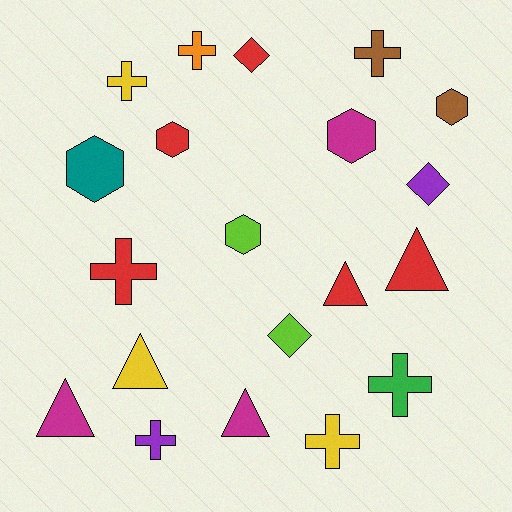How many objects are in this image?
There are 20 objects.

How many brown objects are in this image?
There are 2 brown objects.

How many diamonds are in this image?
There are 3 diamonds.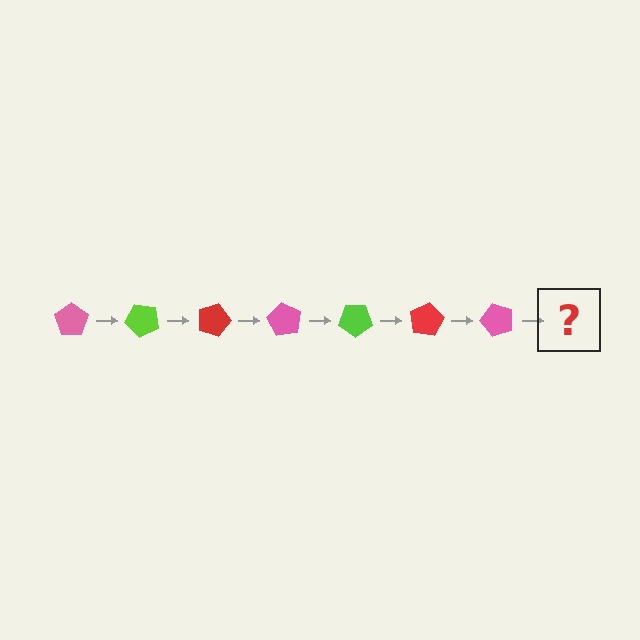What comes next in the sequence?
The next element should be a lime pentagon, rotated 315 degrees from the start.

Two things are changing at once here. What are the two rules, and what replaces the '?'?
The two rules are that it rotates 45 degrees each step and the color cycles through pink, lime, and red. The '?' should be a lime pentagon, rotated 315 degrees from the start.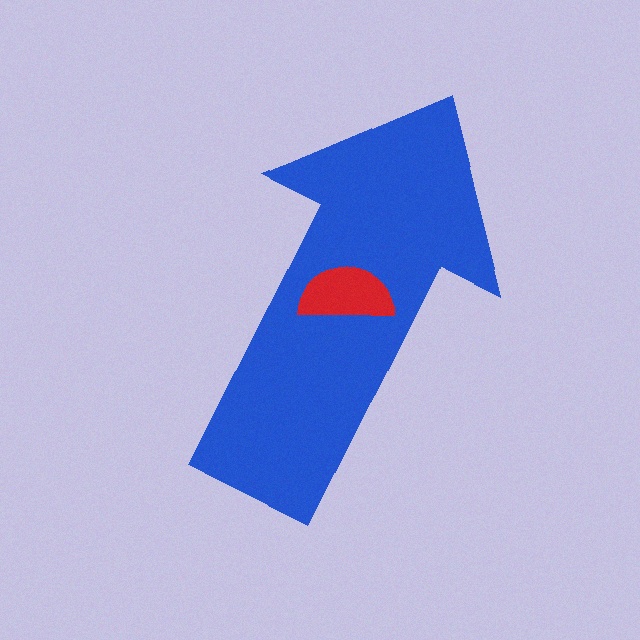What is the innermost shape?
The red semicircle.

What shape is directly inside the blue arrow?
The red semicircle.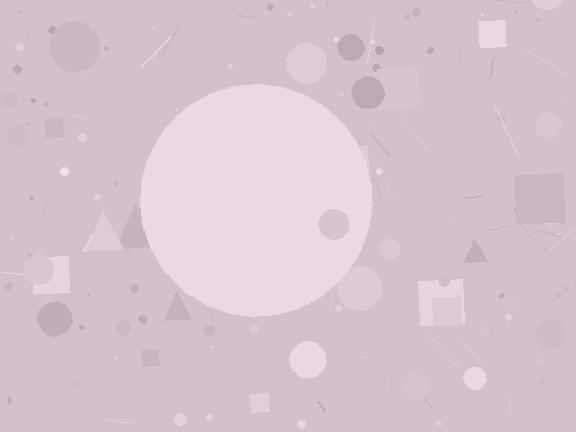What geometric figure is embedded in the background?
A circle is embedded in the background.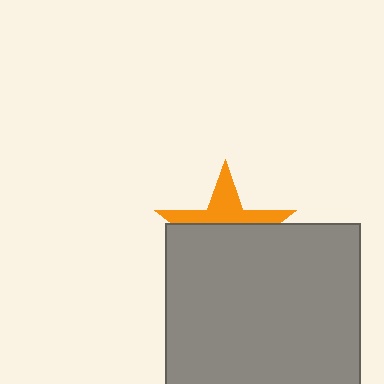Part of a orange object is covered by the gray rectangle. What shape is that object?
It is a star.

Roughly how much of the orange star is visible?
A small part of it is visible (roughly 40%).